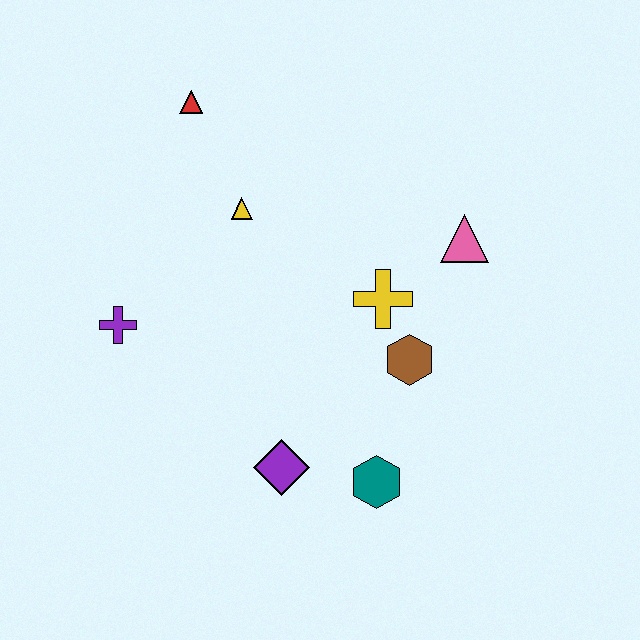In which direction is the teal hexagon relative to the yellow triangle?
The teal hexagon is below the yellow triangle.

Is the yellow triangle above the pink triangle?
Yes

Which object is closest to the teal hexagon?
The purple diamond is closest to the teal hexagon.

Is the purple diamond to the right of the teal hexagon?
No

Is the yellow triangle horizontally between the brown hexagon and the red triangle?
Yes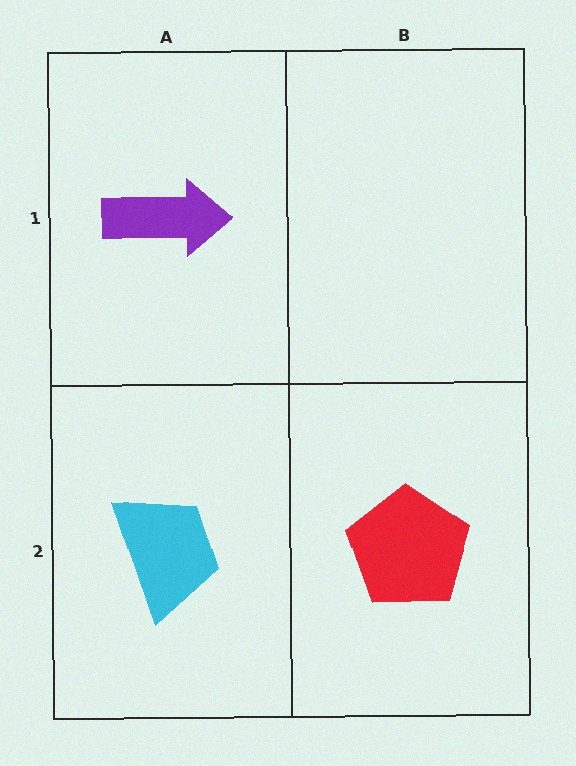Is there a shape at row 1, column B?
No, that cell is empty.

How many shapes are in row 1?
1 shape.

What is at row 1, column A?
A purple arrow.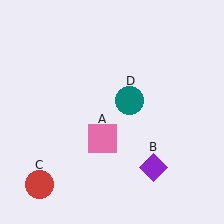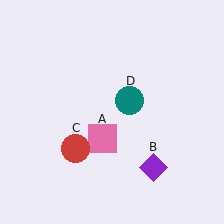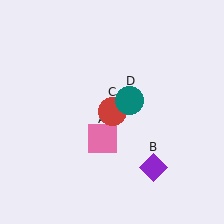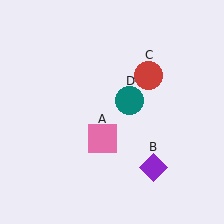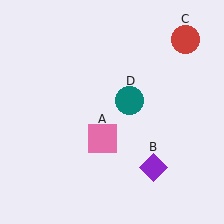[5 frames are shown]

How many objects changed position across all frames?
1 object changed position: red circle (object C).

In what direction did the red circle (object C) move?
The red circle (object C) moved up and to the right.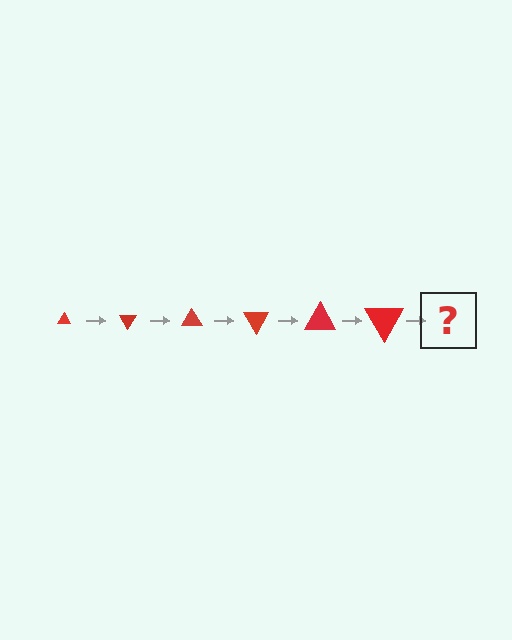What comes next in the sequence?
The next element should be a triangle, larger than the previous one and rotated 360 degrees from the start.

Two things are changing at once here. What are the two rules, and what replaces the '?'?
The two rules are that the triangle grows larger each step and it rotates 60 degrees each step. The '?' should be a triangle, larger than the previous one and rotated 360 degrees from the start.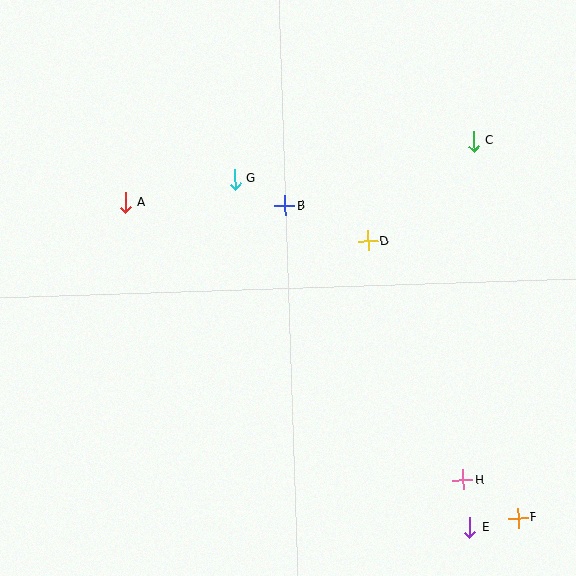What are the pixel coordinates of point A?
Point A is at (125, 202).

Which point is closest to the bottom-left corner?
Point A is closest to the bottom-left corner.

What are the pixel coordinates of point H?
Point H is at (463, 480).